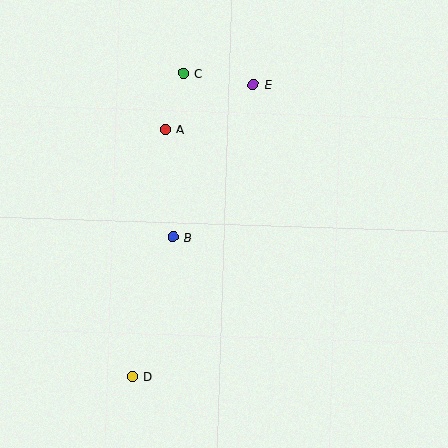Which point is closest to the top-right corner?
Point E is closest to the top-right corner.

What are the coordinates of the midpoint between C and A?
The midpoint between C and A is at (174, 101).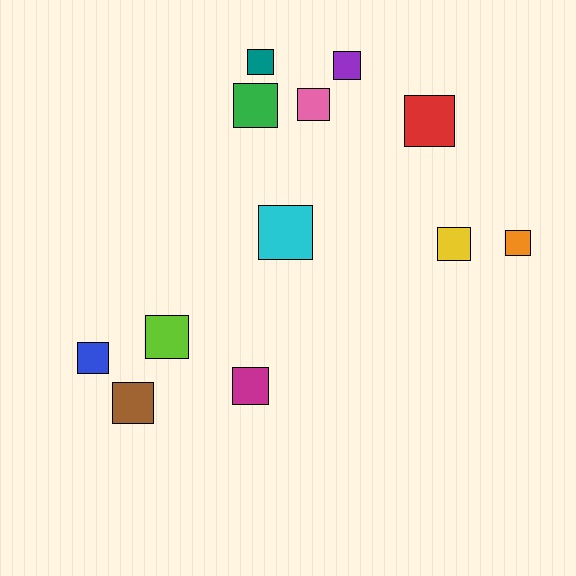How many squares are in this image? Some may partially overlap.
There are 12 squares.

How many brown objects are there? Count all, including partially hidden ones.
There is 1 brown object.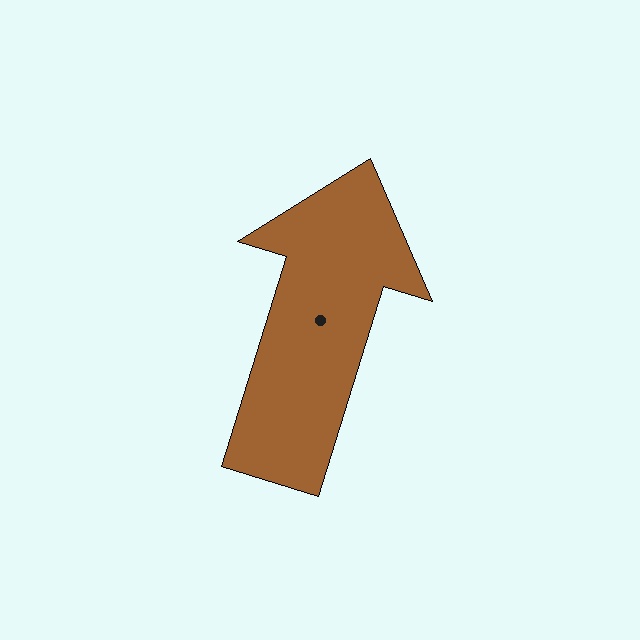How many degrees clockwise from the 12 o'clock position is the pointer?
Approximately 17 degrees.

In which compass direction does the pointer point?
North.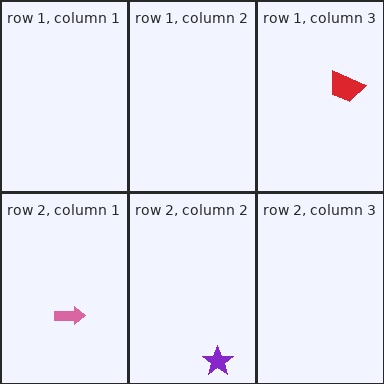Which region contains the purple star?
The row 2, column 2 region.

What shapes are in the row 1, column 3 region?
The red trapezoid.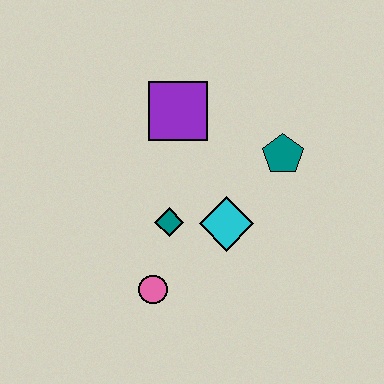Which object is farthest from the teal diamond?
The teal pentagon is farthest from the teal diamond.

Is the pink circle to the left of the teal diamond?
Yes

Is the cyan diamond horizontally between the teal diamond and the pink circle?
No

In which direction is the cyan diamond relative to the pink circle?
The cyan diamond is to the right of the pink circle.